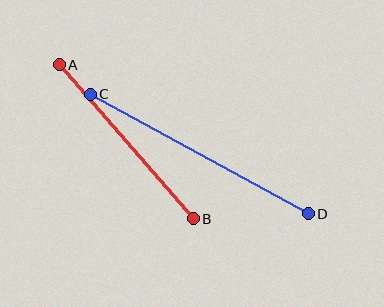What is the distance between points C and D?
The distance is approximately 249 pixels.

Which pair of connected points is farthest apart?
Points C and D are farthest apart.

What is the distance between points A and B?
The distance is approximately 204 pixels.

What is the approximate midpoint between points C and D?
The midpoint is at approximately (199, 154) pixels.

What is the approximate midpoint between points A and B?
The midpoint is at approximately (126, 142) pixels.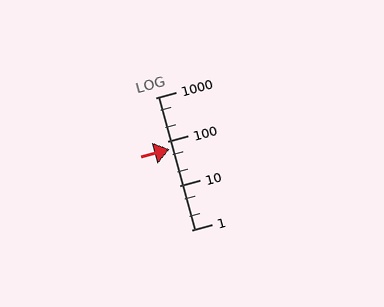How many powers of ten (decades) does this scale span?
The scale spans 3 decades, from 1 to 1000.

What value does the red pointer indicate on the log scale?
The pointer indicates approximately 69.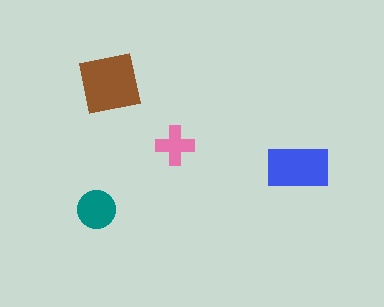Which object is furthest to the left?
The teal circle is leftmost.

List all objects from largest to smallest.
The brown square, the blue rectangle, the teal circle, the pink cross.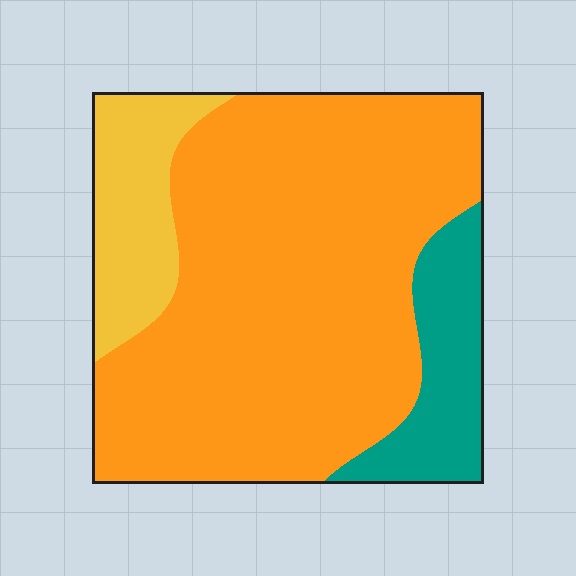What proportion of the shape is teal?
Teal covers 14% of the shape.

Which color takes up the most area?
Orange, at roughly 70%.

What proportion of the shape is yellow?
Yellow takes up about one eighth (1/8) of the shape.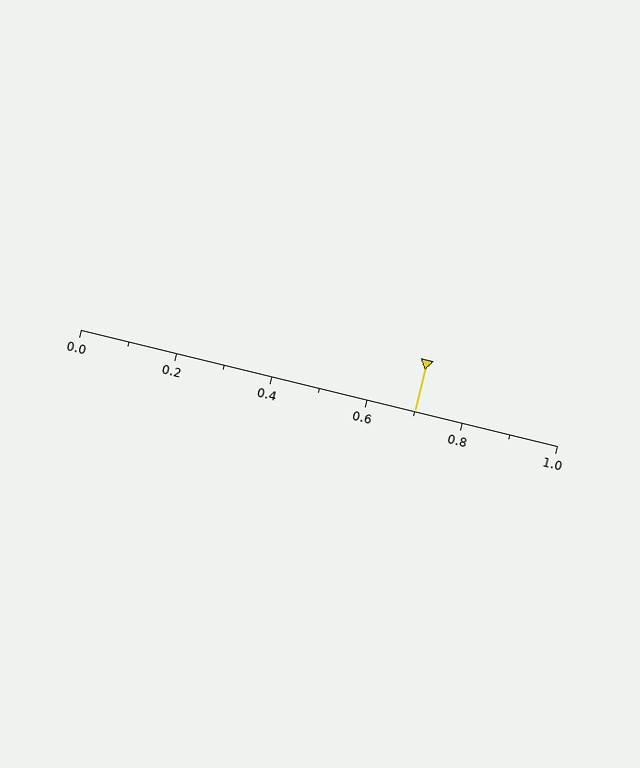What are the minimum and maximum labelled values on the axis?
The axis runs from 0.0 to 1.0.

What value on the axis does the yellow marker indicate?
The marker indicates approximately 0.7.